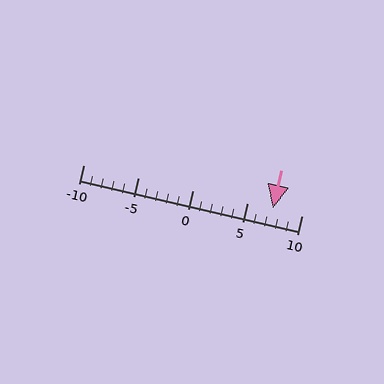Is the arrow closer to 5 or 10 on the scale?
The arrow is closer to 5.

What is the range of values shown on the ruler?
The ruler shows values from -10 to 10.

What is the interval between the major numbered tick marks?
The major tick marks are spaced 5 units apart.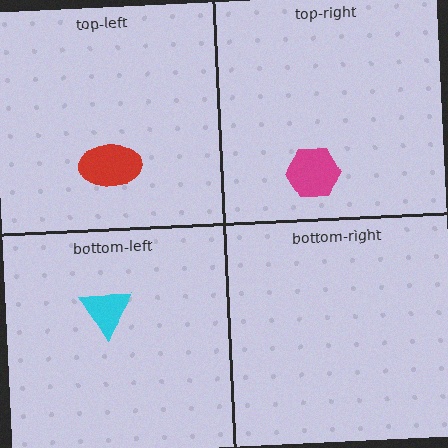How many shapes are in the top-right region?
1.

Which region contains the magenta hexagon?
The top-right region.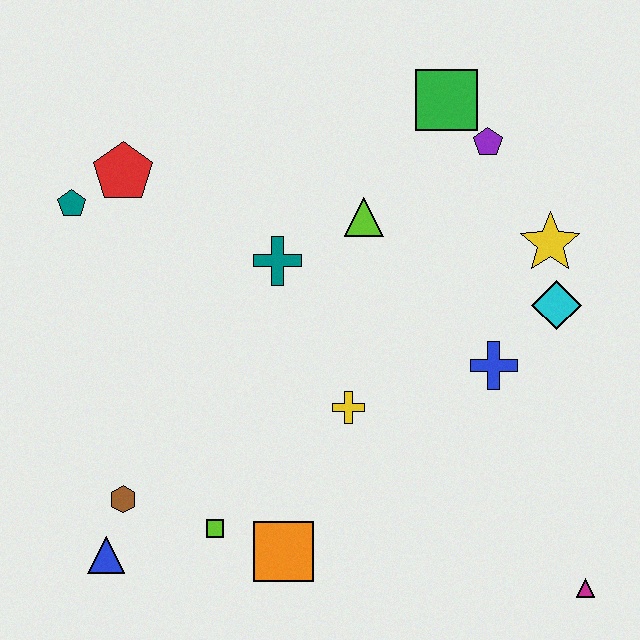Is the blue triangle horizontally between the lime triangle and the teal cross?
No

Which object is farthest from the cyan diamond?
The blue triangle is farthest from the cyan diamond.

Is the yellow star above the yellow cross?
Yes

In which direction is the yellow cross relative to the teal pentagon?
The yellow cross is to the right of the teal pentagon.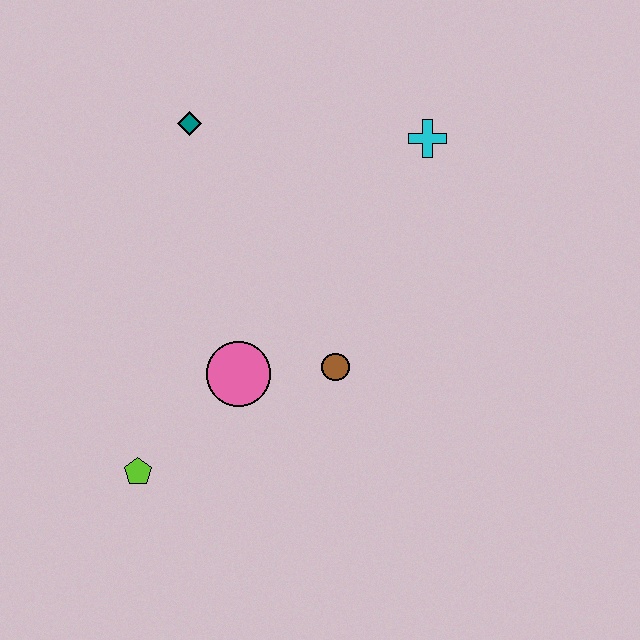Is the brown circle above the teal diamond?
No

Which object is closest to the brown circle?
The pink circle is closest to the brown circle.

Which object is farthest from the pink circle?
The cyan cross is farthest from the pink circle.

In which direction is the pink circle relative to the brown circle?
The pink circle is to the left of the brown circle.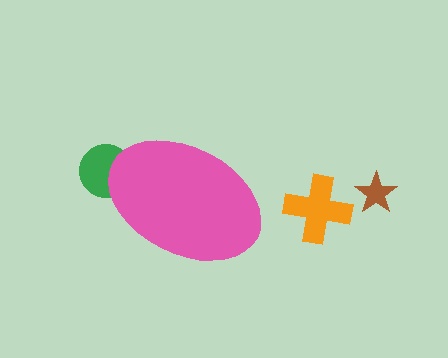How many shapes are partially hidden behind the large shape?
1 shape is partially hidden.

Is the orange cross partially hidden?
No, the orange cross is fully visible.